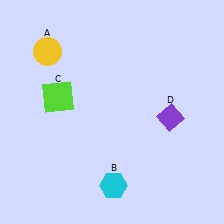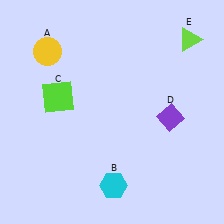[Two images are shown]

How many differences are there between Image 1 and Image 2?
There is 1 difference between the two images.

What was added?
A lime triangle (E) was added in Image 2.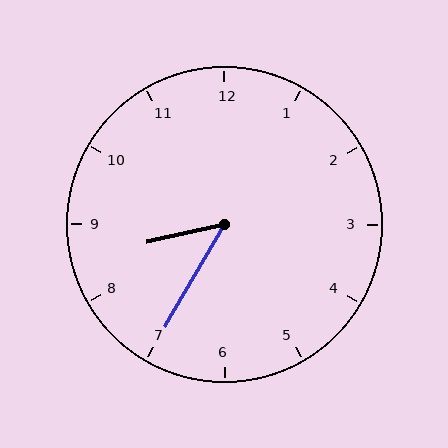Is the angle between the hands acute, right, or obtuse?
It is acute.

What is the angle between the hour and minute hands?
Approximately 48 degrees.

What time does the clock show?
8:35.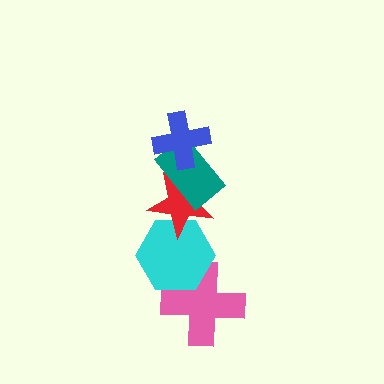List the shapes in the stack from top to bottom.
From top to bottom: the blue cross, the teal rectangle, the red star, the cyan hexagon, the pink cross.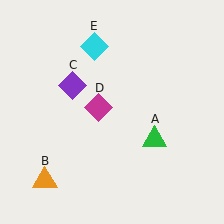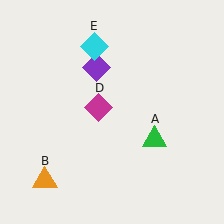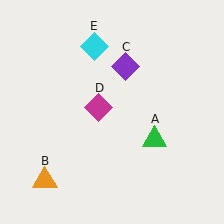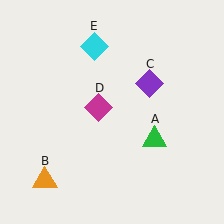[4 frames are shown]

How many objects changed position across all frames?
1 object changed position: purple diamond (object C).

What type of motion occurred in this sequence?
The purple diamond (object C) rotated clockwise around the center of the scene.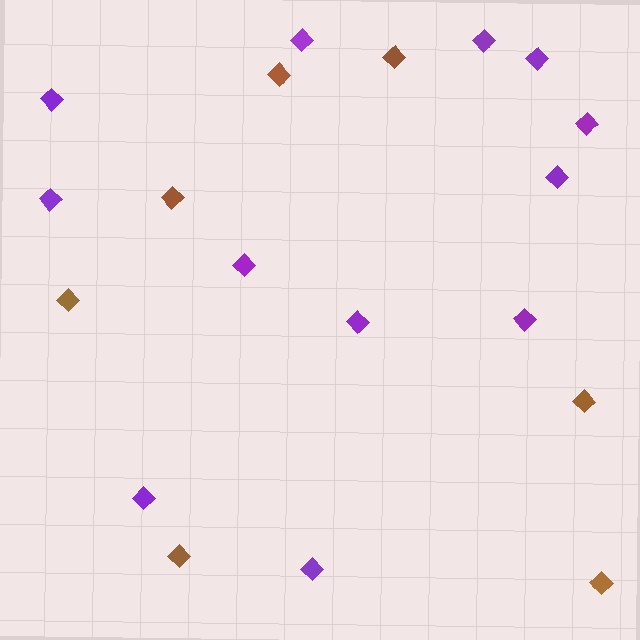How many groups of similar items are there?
There are 2 groups: one group of brown diamonds (7) and one group of purple diamonds (12).